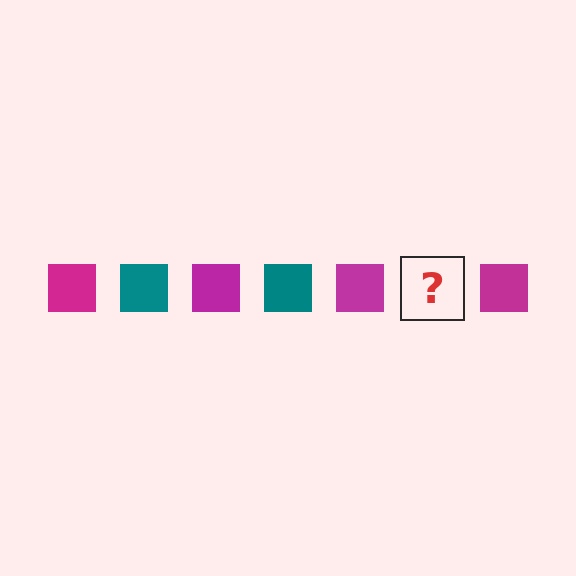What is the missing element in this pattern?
The missing element is a teal square.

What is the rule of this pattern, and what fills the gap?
The rule is that the pattern cycles through magenta, teal squares. The gap should be filled with a teal square.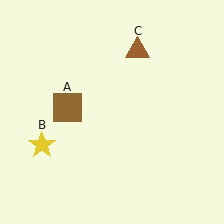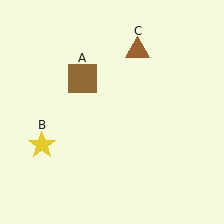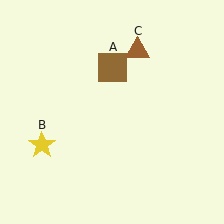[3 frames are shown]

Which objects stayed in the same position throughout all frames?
Yellow star (object B) and brown triangle (object C) remained stationary.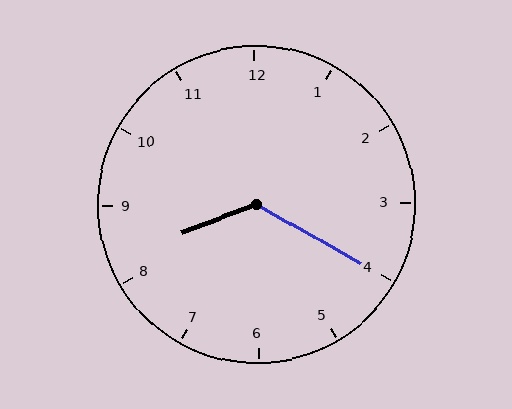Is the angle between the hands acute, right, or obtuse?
It is obtuse.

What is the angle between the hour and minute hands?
Approximately 130 degrees.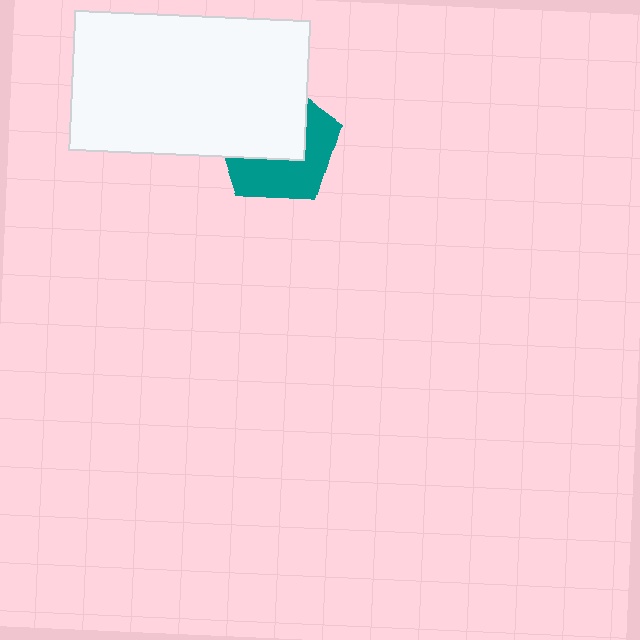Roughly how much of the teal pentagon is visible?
About half of it is visible (roughly 47%).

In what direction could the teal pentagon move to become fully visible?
The teal pentagon could move toward the lower-right. That would shift it out from behind the white rectangle entirely.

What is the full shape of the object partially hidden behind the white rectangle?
The partially hidden object is a teal pentagon.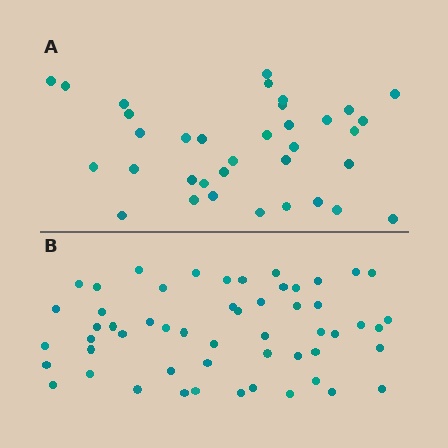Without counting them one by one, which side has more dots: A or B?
Region B (the bottom region) has more dots.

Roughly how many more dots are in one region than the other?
Region B has approximately 20 more dots than region A.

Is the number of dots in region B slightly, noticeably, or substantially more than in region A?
Region B has substantially more. The ratio is roughly 1.5 to 1.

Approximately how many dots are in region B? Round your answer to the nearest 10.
About 50 dots. (The exact count is 54, which rounds to 50.)